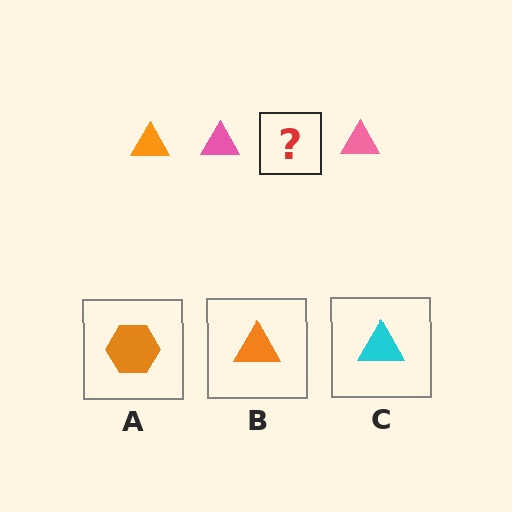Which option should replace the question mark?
Option B.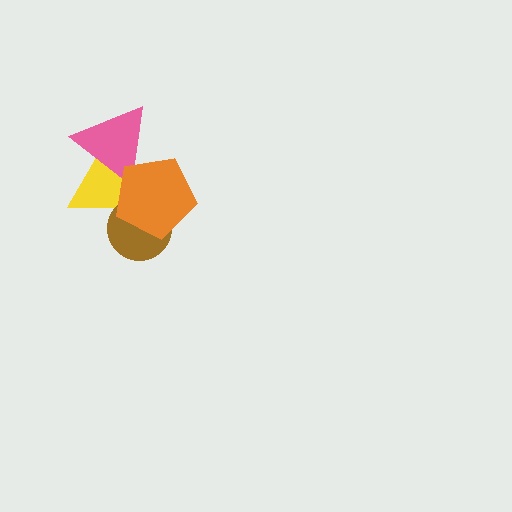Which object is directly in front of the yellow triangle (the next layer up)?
The pink triangle is directly in front of the yellow triangle.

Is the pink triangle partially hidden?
Yes, it is partially covered by another shape.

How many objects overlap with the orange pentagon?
3 objects overlap with the orange pentagon.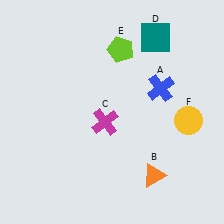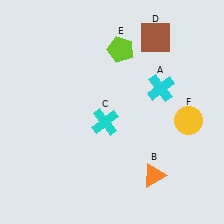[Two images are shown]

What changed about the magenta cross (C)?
In Image 1, C is magenta. In Image 2, it changed to cyan.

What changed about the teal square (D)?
In Image 1, D is teal. In Image 2, it changed to brown.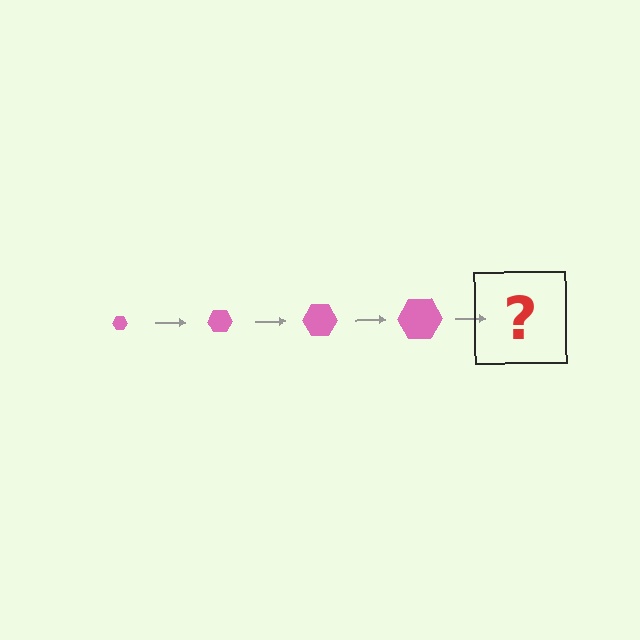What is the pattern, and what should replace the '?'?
The pattern is that the hexagon gets progressively larger each step. The '?' should be a pink hexagon, larger than the previous one.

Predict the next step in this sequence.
The next step is a pink hexagon, larger than the previous one.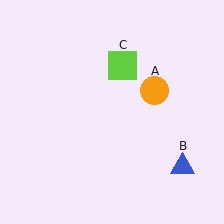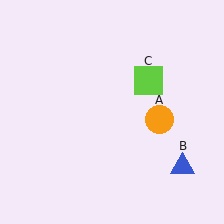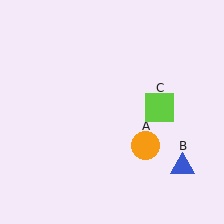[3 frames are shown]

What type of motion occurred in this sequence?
The orange circle (object A), lime square (object C) rotated clockwise around the center of the scene.